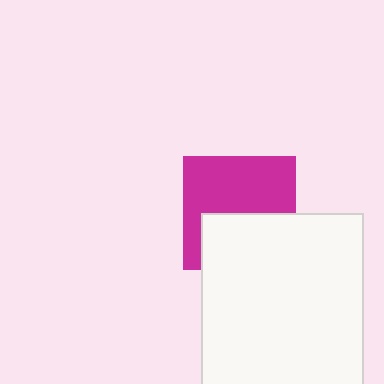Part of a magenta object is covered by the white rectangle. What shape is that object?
It is a square.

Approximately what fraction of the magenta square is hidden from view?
Roughly 41% of the magenta square is hidden behind the white rectangle.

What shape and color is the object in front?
The object in front is a white rectangle.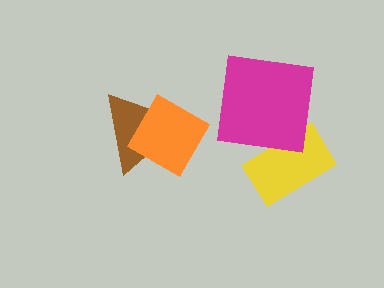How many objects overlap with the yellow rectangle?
1 object overlaps with the yellow rectangle.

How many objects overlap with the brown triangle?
1 object overlaps with the brown triangle.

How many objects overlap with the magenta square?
1 object overlaps with the magenta square.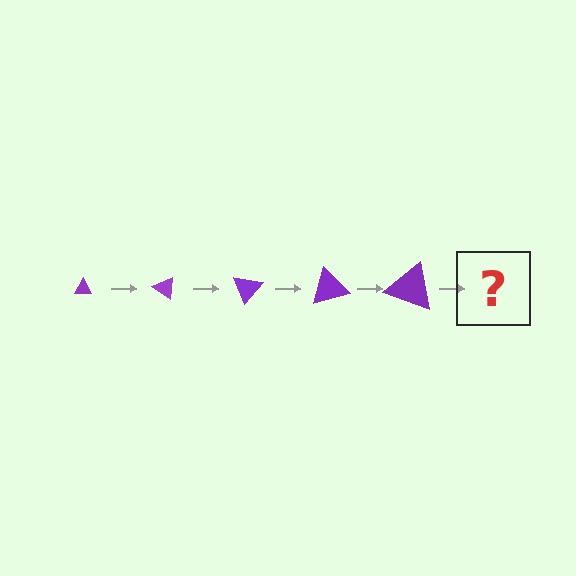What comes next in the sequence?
The next element should be a triangle, larger than the previous one and rotated 175 degrees from the start.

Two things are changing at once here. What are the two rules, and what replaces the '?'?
The two rules are that the triangle grows larger each step and it rotates 35 degrees each step. The '?' should be a triangle, larger than the previous one and rotated 175 degrees from the start.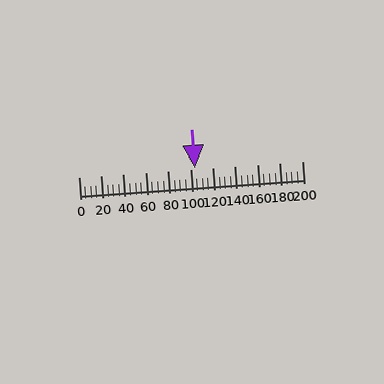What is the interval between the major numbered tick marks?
The major tick marks are spaced 20 units apart.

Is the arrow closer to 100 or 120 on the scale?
The arrow is closer to 100.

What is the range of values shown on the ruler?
The ruler shows values from 0 to 200.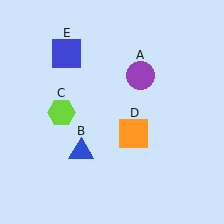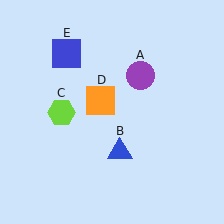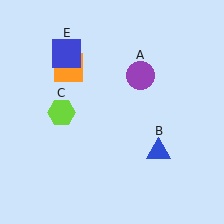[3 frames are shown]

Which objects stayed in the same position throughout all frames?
Purple circle (object A) and lime hexagon (object C) and blue square (object E) remained stationary.